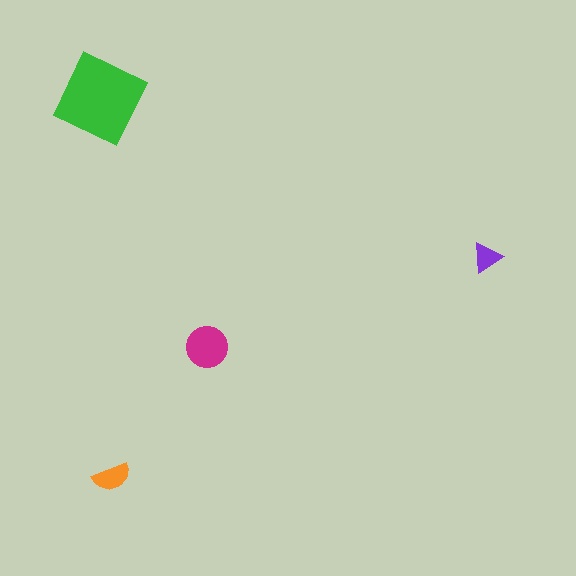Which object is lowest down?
The orange semicircle is bottommost.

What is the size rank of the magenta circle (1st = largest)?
2nd.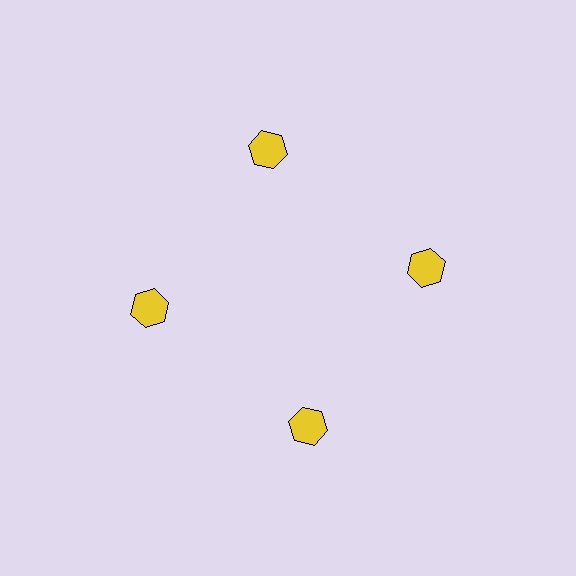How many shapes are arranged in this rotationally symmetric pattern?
There are 4 shapes, arranged in 4 groups of 1.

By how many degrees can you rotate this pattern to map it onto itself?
The pattern maps onto itself every 90 degrees of rotation.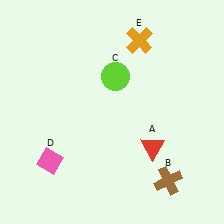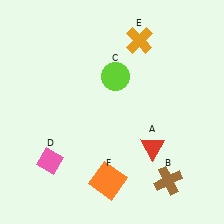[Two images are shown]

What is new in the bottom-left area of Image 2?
An orange square (F) was added in the bottom-left area of Image 2.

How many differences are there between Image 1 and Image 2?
There is 1 difference between the two images.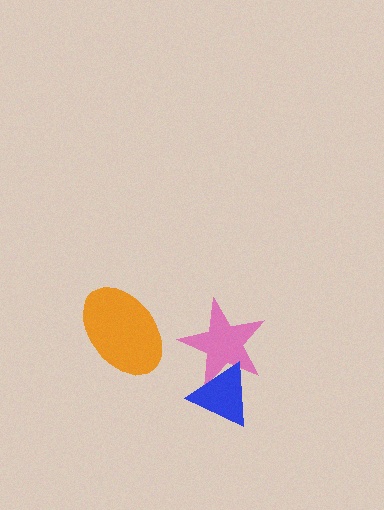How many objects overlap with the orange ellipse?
0 objects overlap with the orange ellipse.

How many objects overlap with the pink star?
1 object overlaps with the pink star.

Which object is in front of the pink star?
The blue triangle is in front of the pink star.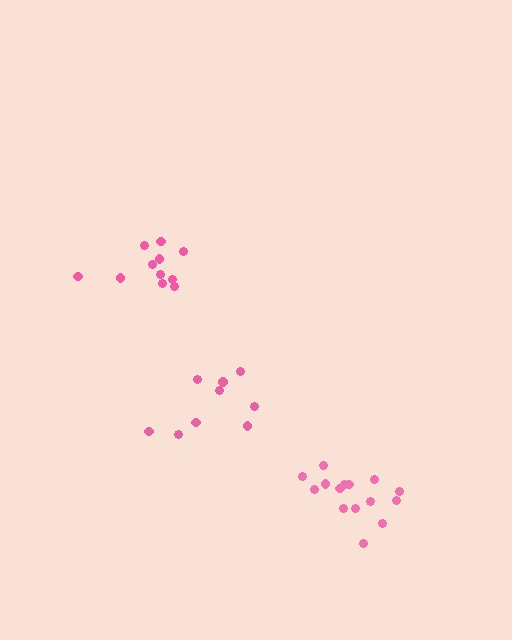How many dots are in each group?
Group 1: 15 dots, Group 2: 9 dots, Group 3: 11 dots (35 total).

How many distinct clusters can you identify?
There are 3 distinct clusters.